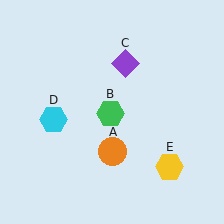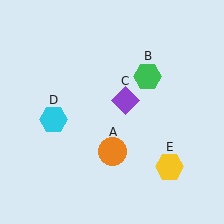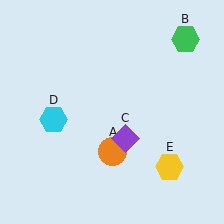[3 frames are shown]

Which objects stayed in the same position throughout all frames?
Orange circle (object A) and cyan hexagon (object D) and yellow hexagon (object E) remained stationary.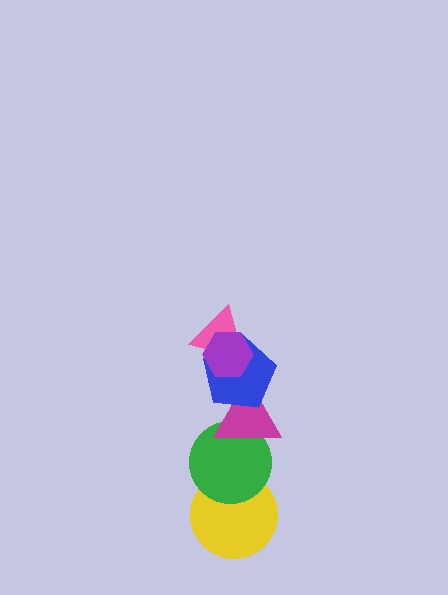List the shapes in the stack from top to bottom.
From top to bottom: the purple hexagon, the pink triangle, the blue pentagon, the magenta triangle, the green circle, the yellow circle.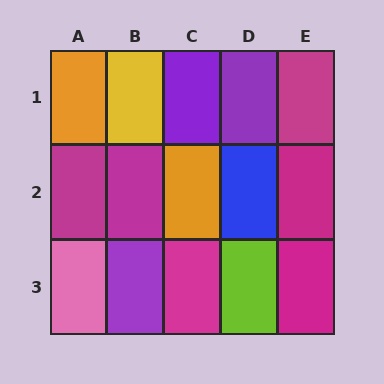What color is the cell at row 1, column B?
Yellow.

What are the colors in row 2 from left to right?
Magenta, magenta, orange, blue, magenta.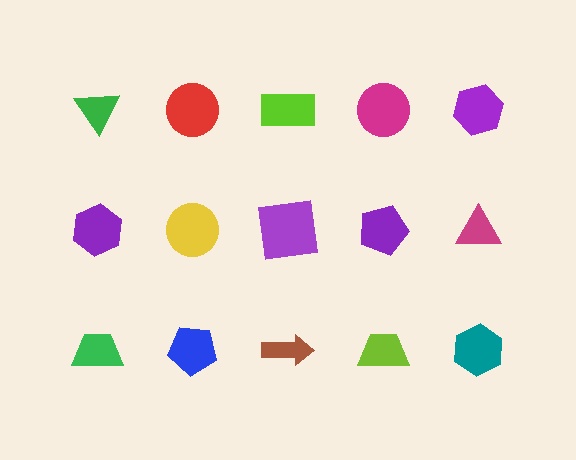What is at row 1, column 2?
A red circle.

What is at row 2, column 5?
A magenta triangle.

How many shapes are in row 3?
5 shapes.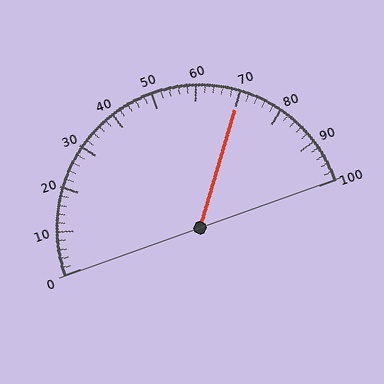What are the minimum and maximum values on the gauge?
The gauge ranges from 0 to 100.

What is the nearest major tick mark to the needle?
The nearest major tick mark is 70.